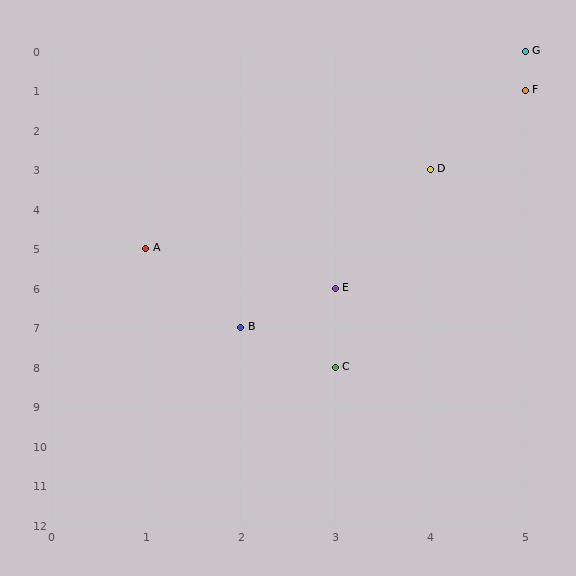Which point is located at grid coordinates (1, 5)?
Point A is at (1, 5).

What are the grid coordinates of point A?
Point A is at grid coordinates (1, 5).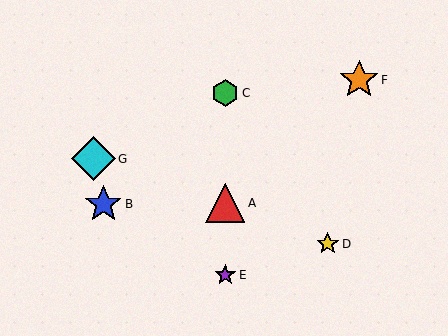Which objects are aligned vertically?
Objects A, C, E are aligned vertically.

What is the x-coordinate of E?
Object E is at x≈225.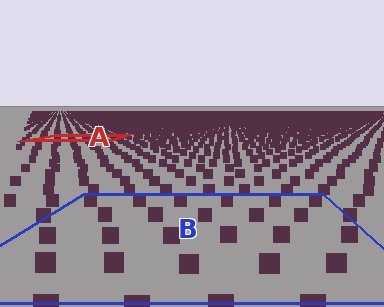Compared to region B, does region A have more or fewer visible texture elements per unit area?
Region A has more texture elements per unit area — they are packed more densely because it is farther away.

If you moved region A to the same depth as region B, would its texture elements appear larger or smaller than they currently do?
They would appear larger. At a closer depth, the same texture elements are projected at a bigger on-screen size.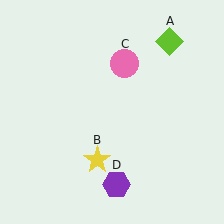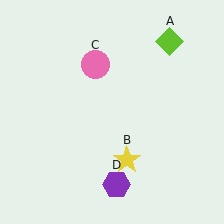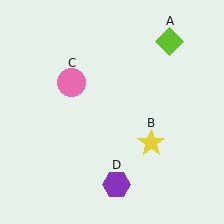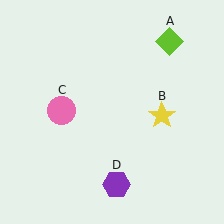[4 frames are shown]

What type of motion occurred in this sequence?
The yellow star (object B), pink circle (object C) rotated counterclockwise around the center of the scene.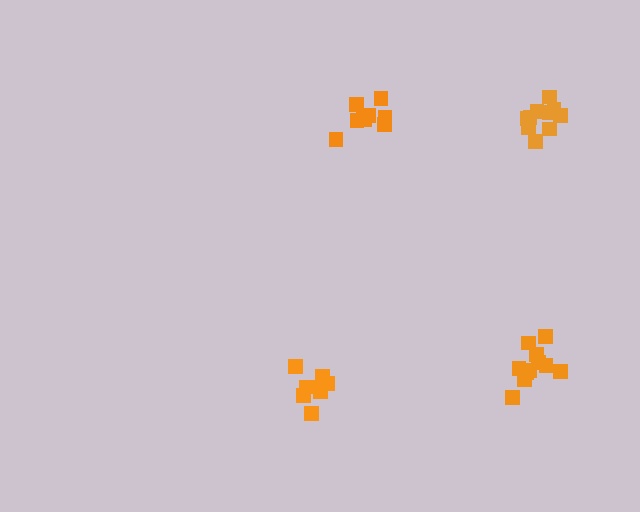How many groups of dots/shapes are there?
There are 4 groups.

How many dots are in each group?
Group 1: 9 dots, Group 2: 11 dots, Group 3: 10 dots, Group 4: 9 dots (39 total).